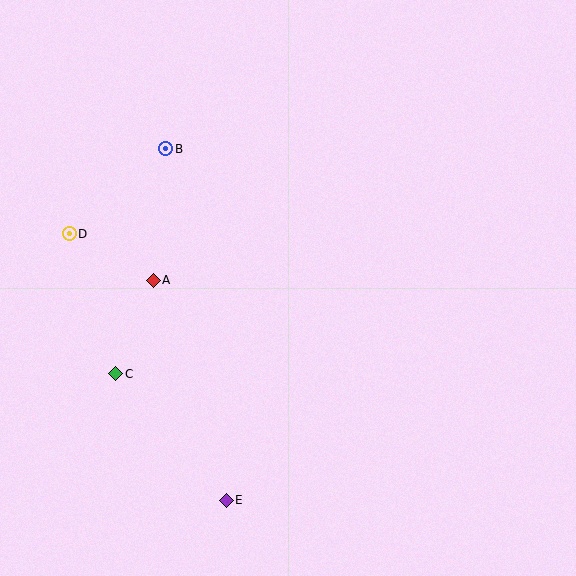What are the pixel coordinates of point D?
Point D is at (69, 234).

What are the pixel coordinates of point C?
Point C is at (116, 374).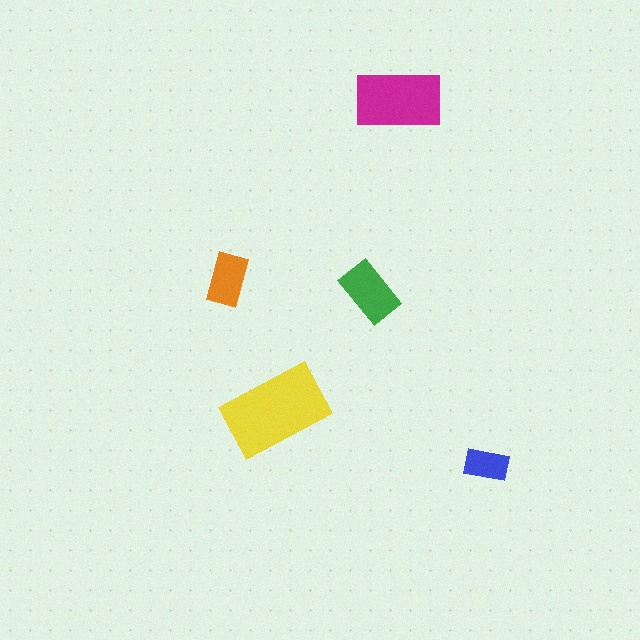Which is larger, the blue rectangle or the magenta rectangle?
The magenta one.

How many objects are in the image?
There are 5 objects in the image.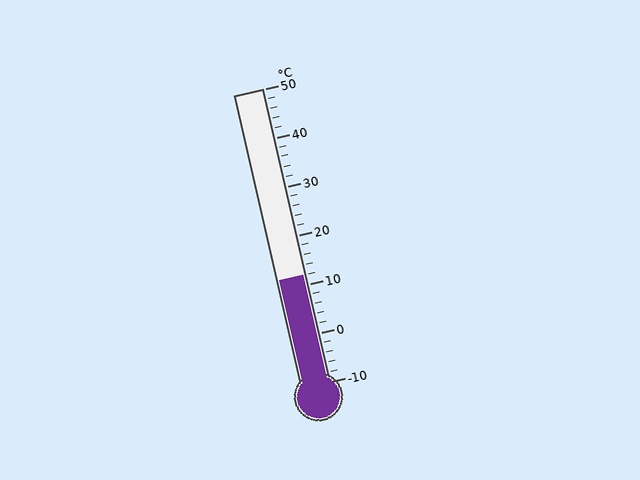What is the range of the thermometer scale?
The thermometer scale ranges from -10°C to 50°C.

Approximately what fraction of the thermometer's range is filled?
The thermometer is filled to approximately 35% of its range.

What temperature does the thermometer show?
The thermometer shows approximately 12°C.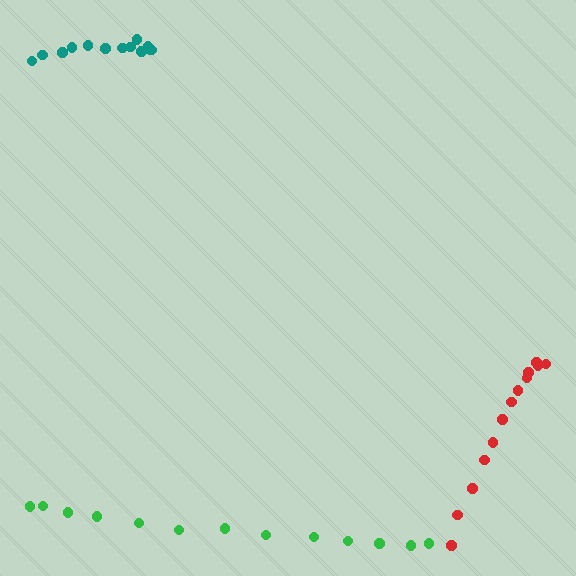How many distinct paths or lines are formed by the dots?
There are 3 distinct paths.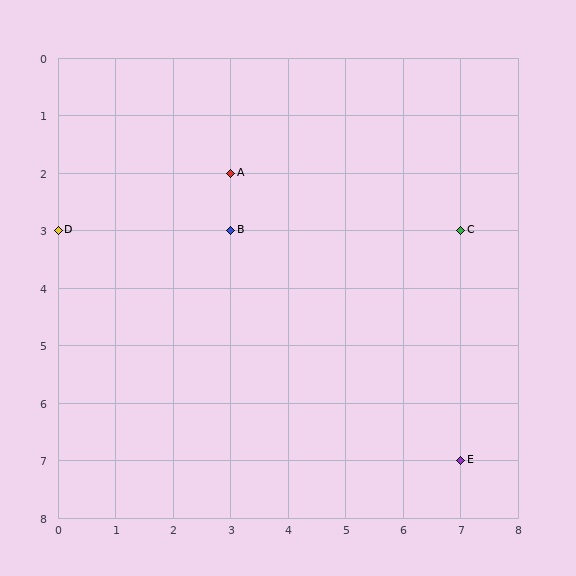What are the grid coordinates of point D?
Point D is at grid coordinates (0, 3).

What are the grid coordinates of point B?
Point B is at grid coordinates (3, 3).